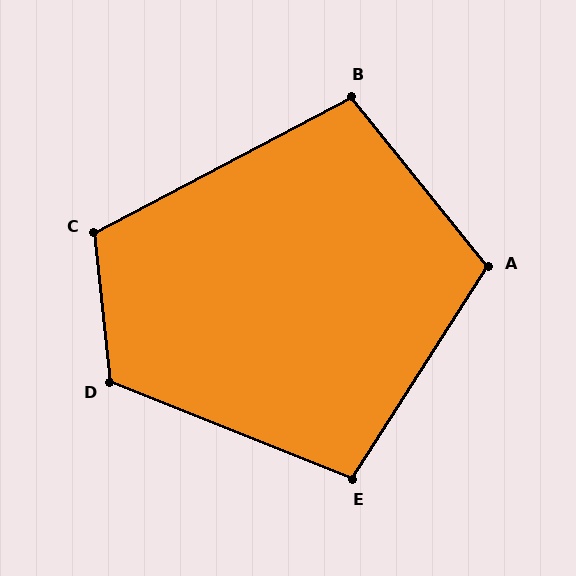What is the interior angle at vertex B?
Approximately 101 degrees (obtuse).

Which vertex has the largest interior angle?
D, at approximately 118 degrees.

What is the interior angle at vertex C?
Approximately 112 degrees (obtuse).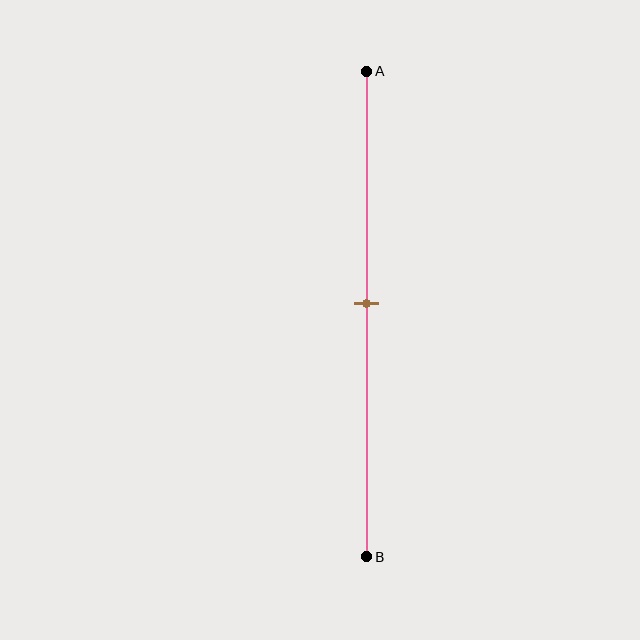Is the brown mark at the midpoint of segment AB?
Yes, the mark is approximately at the midpoint.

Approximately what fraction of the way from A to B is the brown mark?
The brown mark is approximately 50% of the way from A to B.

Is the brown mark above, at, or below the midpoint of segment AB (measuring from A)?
The brown mark is approximately at the midpoint of segment AB.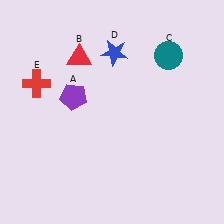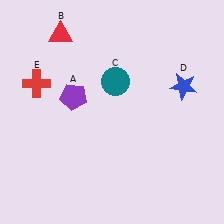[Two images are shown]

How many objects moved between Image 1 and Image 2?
3 objects moved between the two images.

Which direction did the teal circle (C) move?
The teal circle (C) moved left.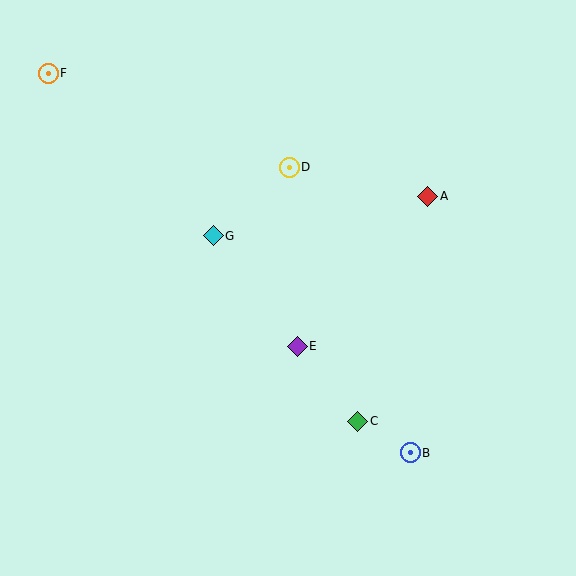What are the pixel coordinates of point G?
Point G is at (213, 236).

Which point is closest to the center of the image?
Point E at (297, 346) is closest to the center.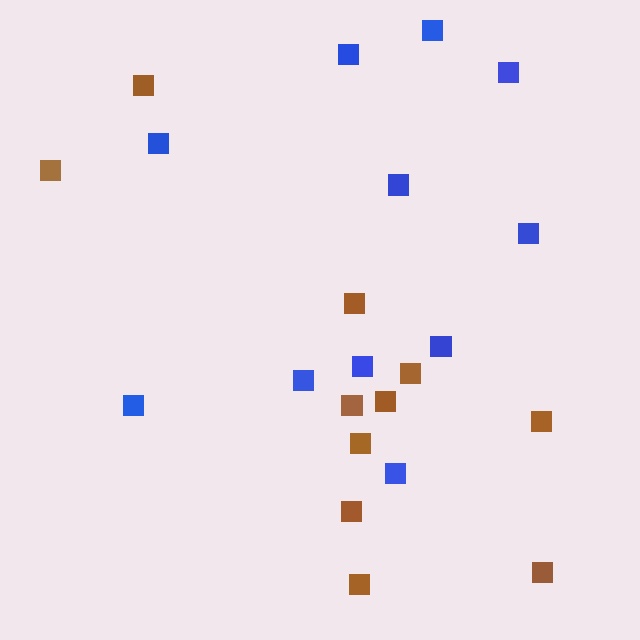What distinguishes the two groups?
There are 2 groups: one group of brown squares (11) and one group of blue squares (11).